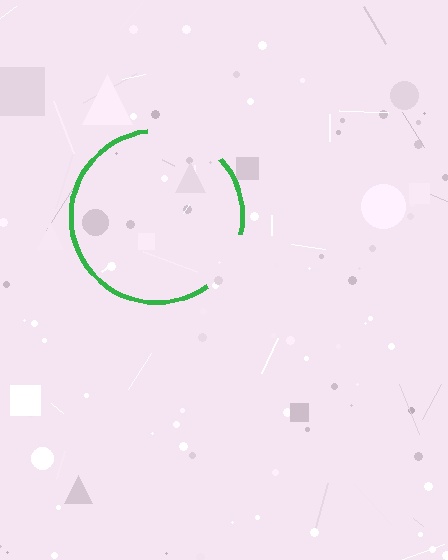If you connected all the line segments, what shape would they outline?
They would outline a circle.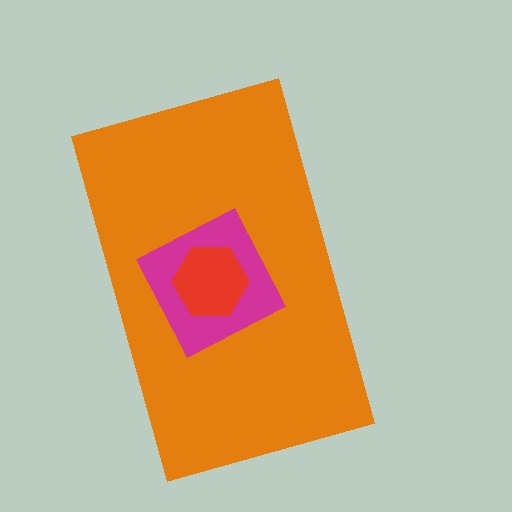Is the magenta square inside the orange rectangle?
Yes.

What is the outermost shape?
The orange rectangle.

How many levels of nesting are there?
3.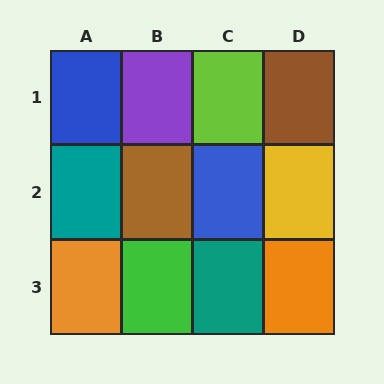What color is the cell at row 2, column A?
Teal.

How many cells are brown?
2 cells are brown.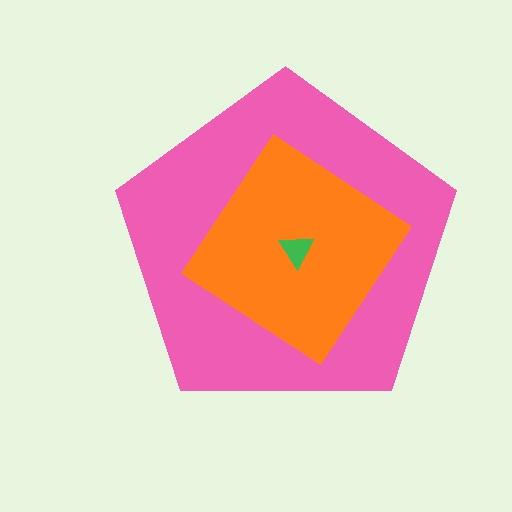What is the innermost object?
The green triangle.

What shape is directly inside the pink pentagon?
The orange diamond.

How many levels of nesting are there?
3.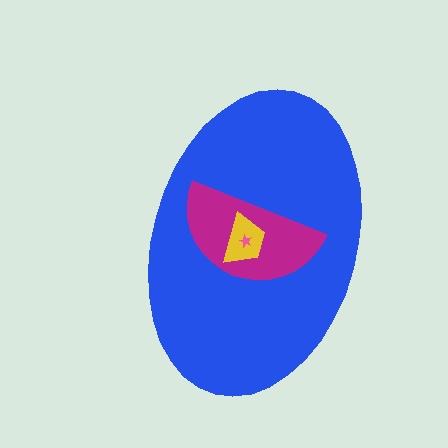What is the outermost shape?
The blue ellipse.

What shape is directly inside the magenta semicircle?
The yellow trapezoid.